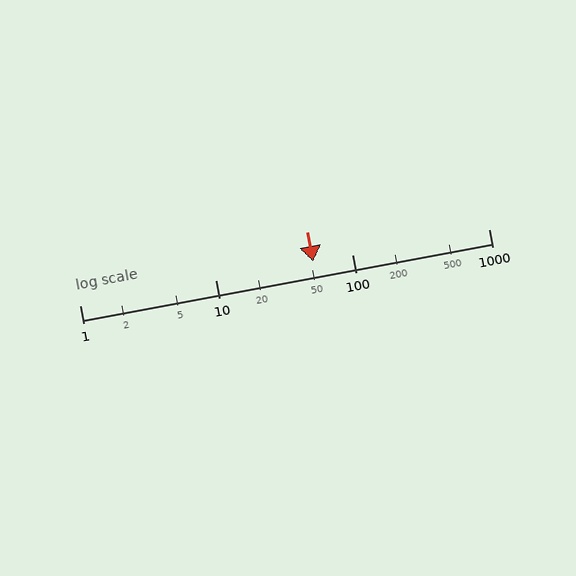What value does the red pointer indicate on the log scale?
The pointer indicates approximately 52.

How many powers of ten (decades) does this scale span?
The scale spans 3 decades, from 1 to 1000.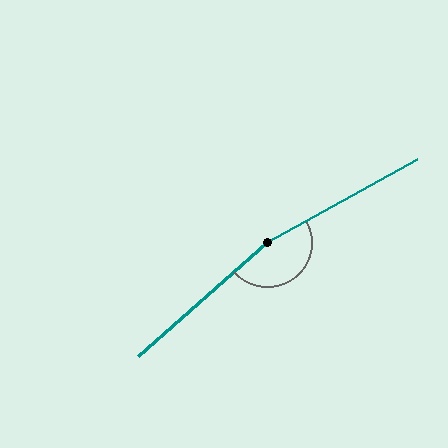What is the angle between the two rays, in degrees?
Approximately 167 degrees.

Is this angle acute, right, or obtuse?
It is obtuse.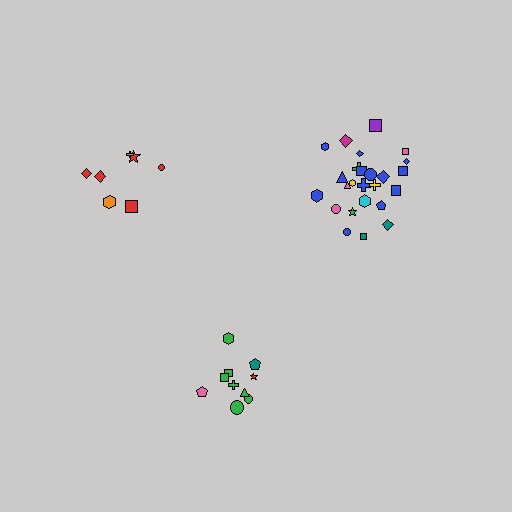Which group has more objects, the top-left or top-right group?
The top-right group.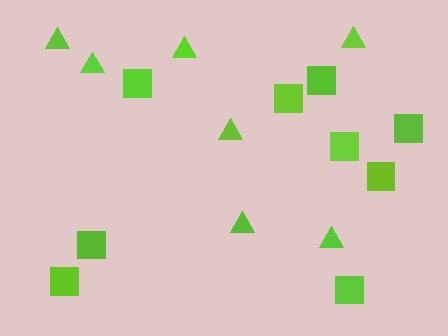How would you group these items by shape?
There are 2 groups: one group of triangles (7) and one group of squares (9).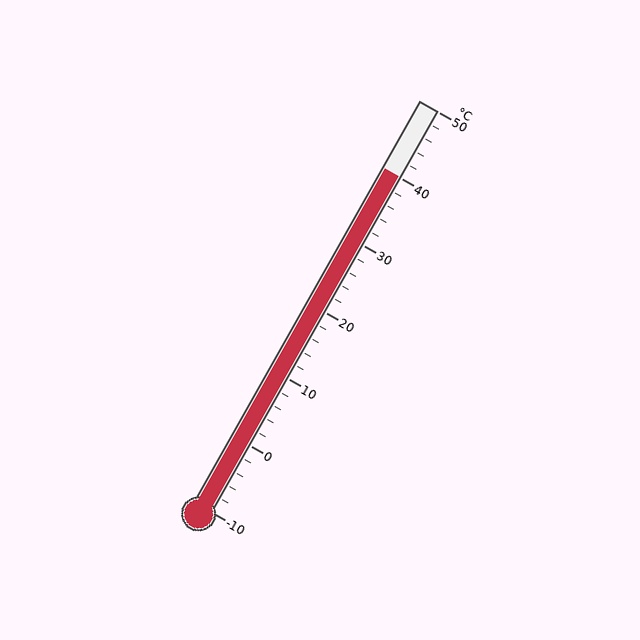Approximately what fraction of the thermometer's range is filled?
The thermometer is filled to approximately 85% of its range.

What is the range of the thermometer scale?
The thermometer scale ranges from -10°C to 50°C.